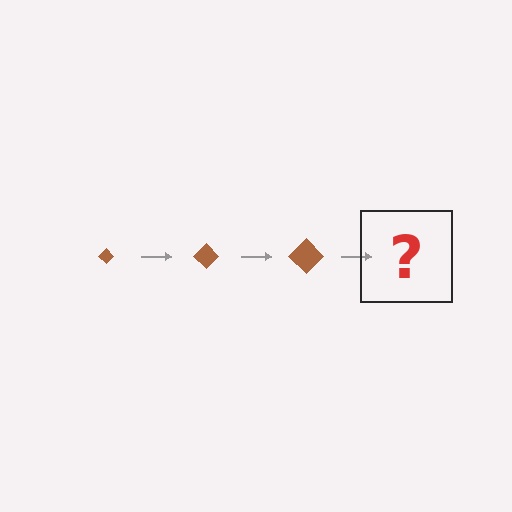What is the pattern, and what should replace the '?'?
The pattern is that the diamond gets progressively larger each step. The '?' should be a brown diamond, larger than the previous one.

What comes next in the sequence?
The next element should be a brown diamond, larger than the previous one.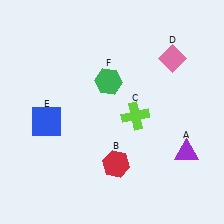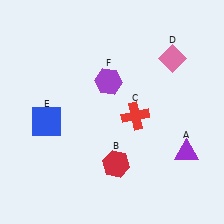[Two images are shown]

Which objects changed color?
C changed from lime to red. F changed from green to purple.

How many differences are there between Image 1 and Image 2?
There are 2 differences between the two images.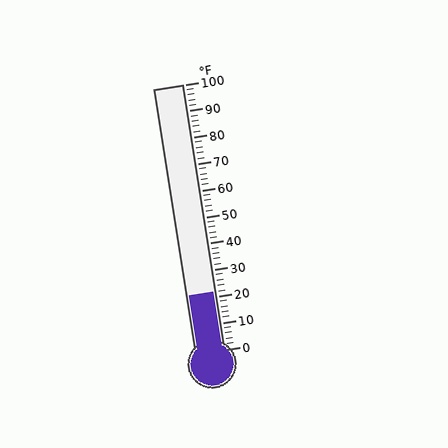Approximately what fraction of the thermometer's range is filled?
The thermometer is filled to approximately 20% of its range.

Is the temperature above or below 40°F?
The temperature is below 40°F.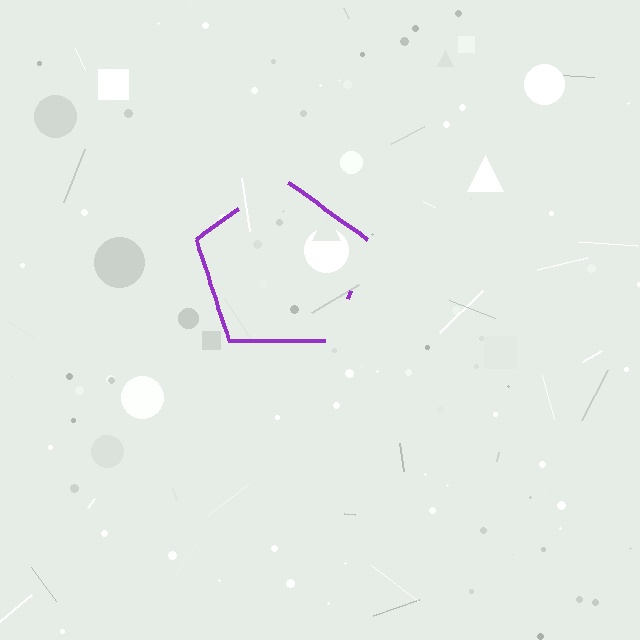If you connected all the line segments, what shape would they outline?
They would outline a pentagon.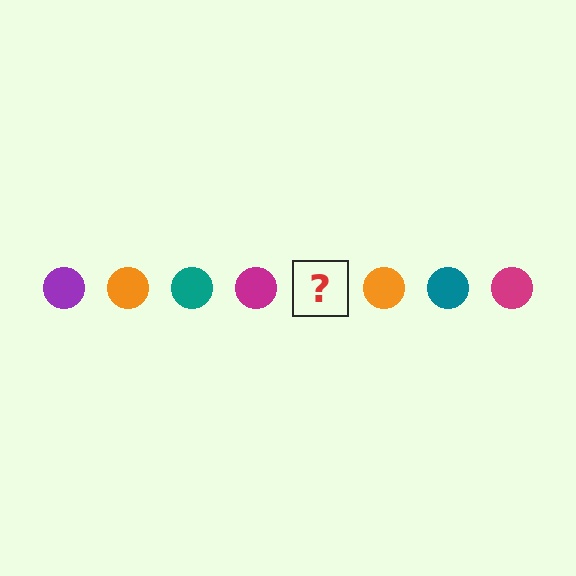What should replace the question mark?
The question mark should be replaced with a purple circle.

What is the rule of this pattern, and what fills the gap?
The rule is that the pattern cycles through purple, orange, teal, magenta circles. The gap should be filled with a purple circle.